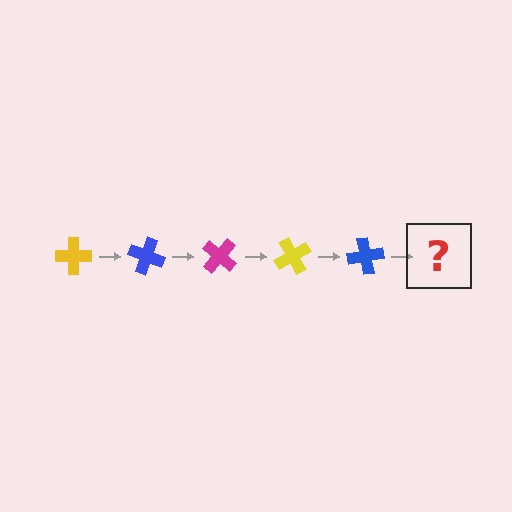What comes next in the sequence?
The next element should be a magenta cross, rotated 100 degrees from the start.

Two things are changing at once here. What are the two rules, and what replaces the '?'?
The two rules are that it rotates 20 degrees each step and the color cycles through yellow, blue, and magenta. The '?' should be a magenta cross, rotated 100 degrees from the start.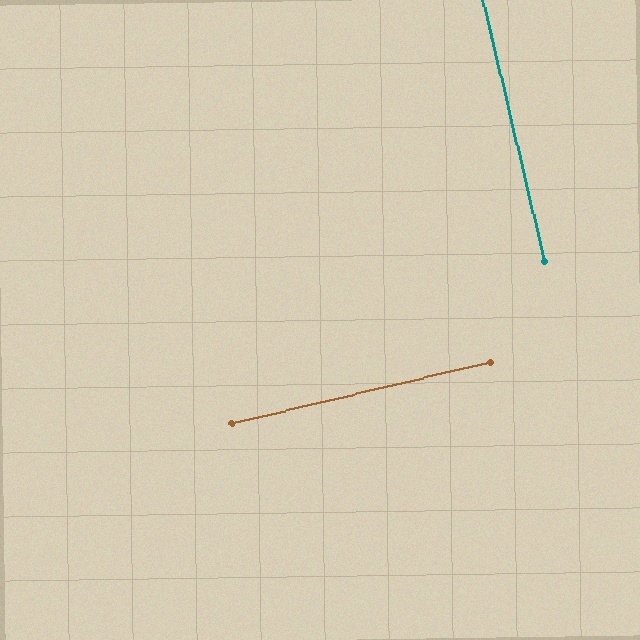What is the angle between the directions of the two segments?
Approximately 90 degrees.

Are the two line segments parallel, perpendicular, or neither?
Perpendicular — they meet at approximately 90°.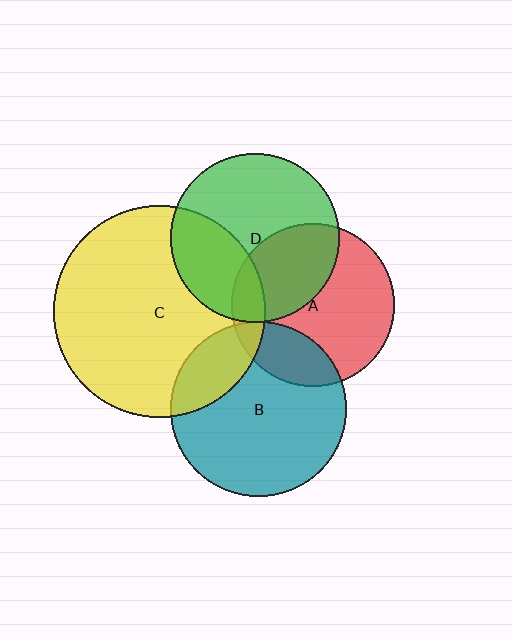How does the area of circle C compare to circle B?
Approximately 1.5 times.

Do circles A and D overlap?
Yes.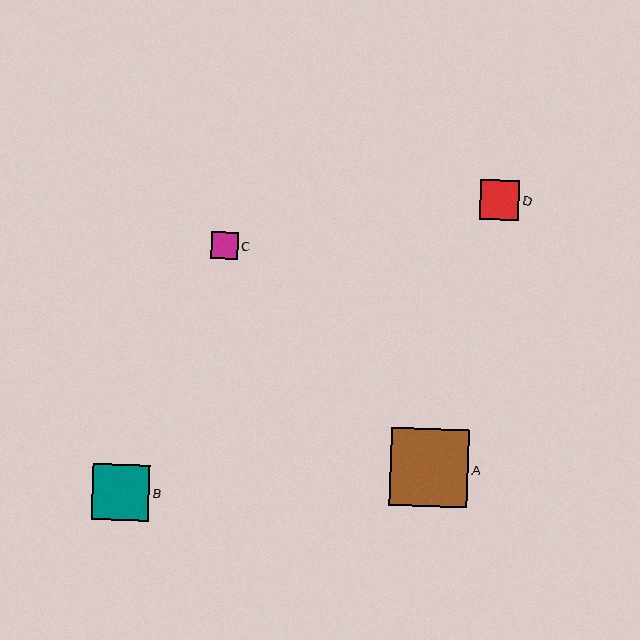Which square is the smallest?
Square C is the smallest with a size of approximately 26 pixels.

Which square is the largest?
Square A is the largest with a size of approximately 78 pixels.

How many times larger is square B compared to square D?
Square B is approximately 1.4 times the size of square D.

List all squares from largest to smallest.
From largest to smallest: A, B, D, C.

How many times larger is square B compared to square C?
Square B is approximately 2.2 times the size of square C.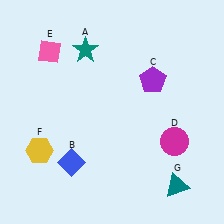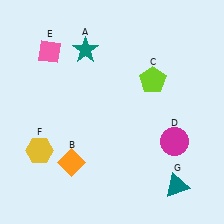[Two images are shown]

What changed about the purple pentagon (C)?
In Image 1, C is purple. In Image 2, it changed to lime.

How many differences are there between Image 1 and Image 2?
There are 2 differences between the two images.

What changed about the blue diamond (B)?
In Image 1, B is blue. In Image 2, it changed to orange.